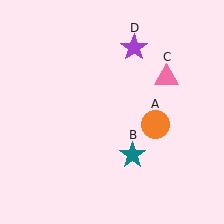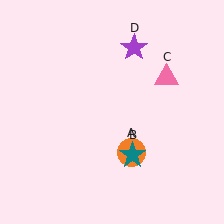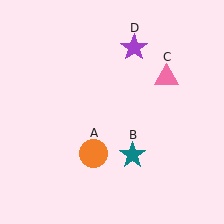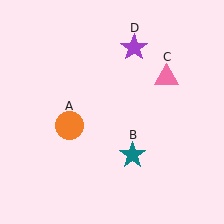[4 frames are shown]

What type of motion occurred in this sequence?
The orange circle (object A) rotated clockwise around the center of the scene.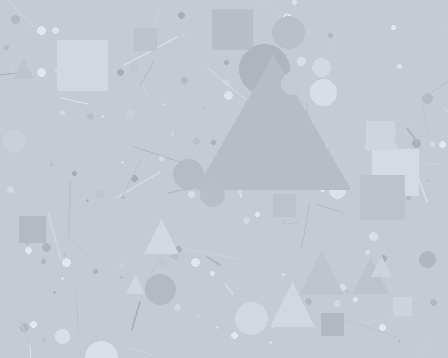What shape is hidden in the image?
A triangle is hidden in the image.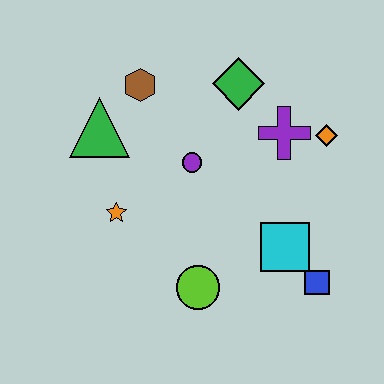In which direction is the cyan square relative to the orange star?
The cyan square is to the right of the orange star.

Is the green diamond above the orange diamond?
Yes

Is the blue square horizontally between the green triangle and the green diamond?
No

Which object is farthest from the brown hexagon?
The blue square is farthest from the brown hexagon.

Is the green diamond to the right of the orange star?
Yes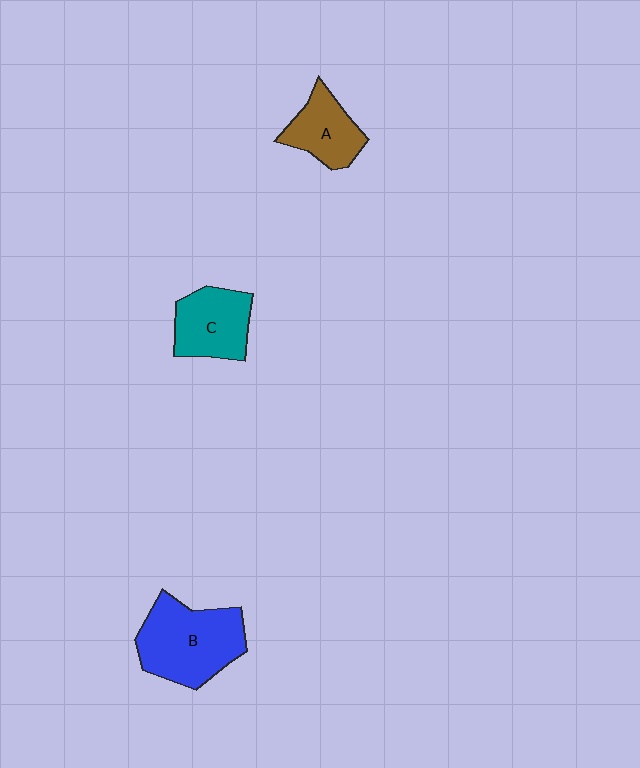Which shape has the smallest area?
Shape A (brown).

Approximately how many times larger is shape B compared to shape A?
Approximately 1.7 times.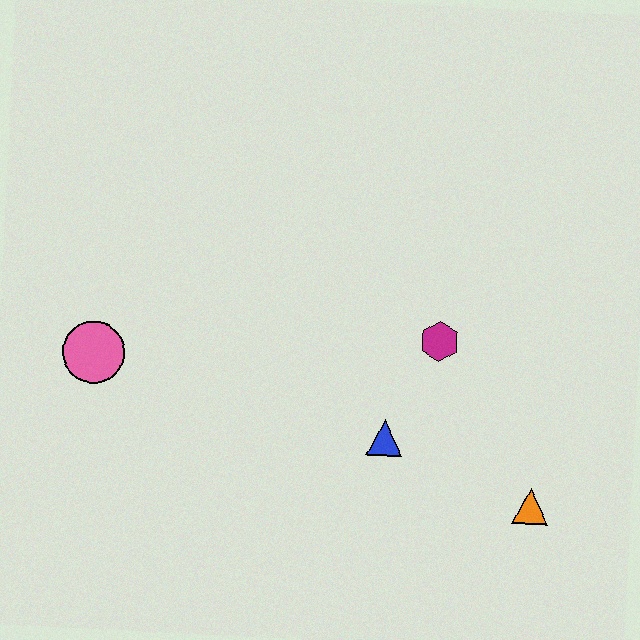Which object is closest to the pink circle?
The blue triangle is closest to the pink circle.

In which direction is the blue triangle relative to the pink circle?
The blue triangle is to the right of the pink circle.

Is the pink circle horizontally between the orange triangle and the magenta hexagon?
No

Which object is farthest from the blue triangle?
The pink circle is farthest from the blue triangle.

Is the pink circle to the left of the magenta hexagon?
Yes